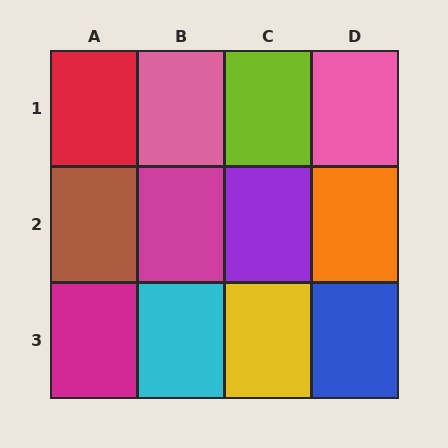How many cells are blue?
1 cell is blue.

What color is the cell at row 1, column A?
Red.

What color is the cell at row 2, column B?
Magenta.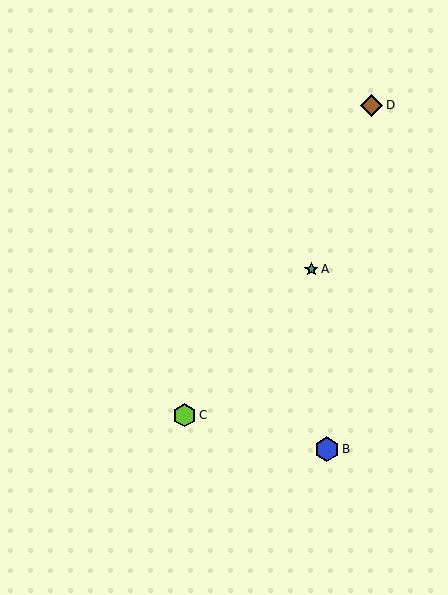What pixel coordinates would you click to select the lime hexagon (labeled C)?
Click at (184, 415) to select the lime hexagon C.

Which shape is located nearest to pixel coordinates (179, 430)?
The lime hexagon (labeled C) at (184, 415) is nearest to that location.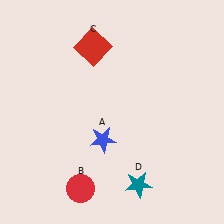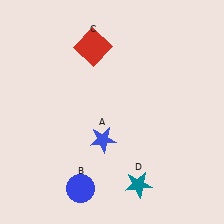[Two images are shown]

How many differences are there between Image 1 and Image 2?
There is 1 difference between the two images.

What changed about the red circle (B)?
In Image 1, B is red. In Image 2, it changed to blue.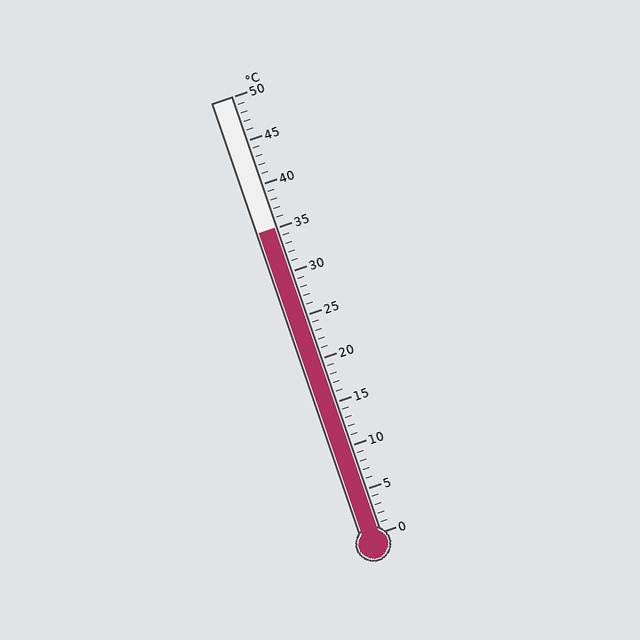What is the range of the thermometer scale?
The thermometer scale ranges from 0°C to 50°C.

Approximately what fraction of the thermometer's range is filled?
The thermometer is filled to approximately 70% of its range.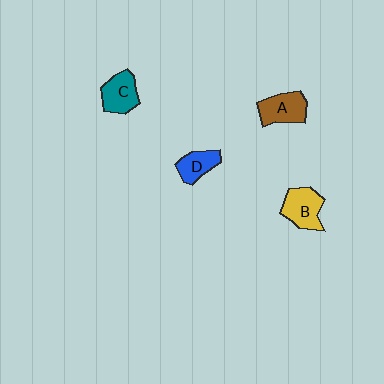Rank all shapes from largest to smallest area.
From largest to smallest: B (yellow), A (brown), C (teal), D (blue).